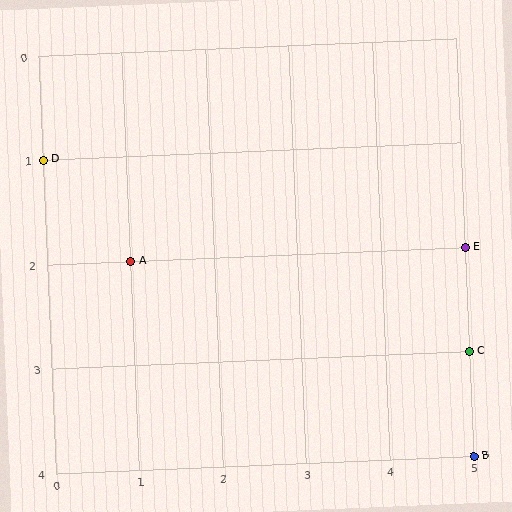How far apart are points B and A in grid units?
Points B and A are 4 columns and 2 rows apart (about 4.5 grid units diagonally).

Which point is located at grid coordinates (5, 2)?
Point E is at (5, 2).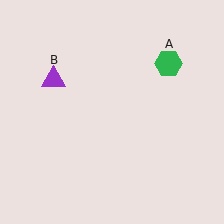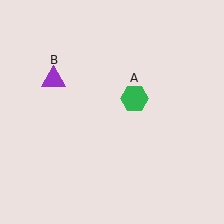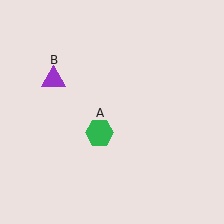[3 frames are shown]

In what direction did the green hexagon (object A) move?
The green hexagon (object A) moved down and to the left.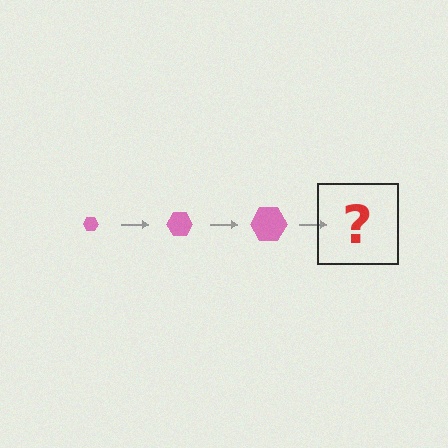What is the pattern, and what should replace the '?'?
The pattern is that the hexagon gets progressively larger each step. The '?' should be a pink hexagon, larger than the previous one.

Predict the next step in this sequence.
The next step is a pink hexagon, larger than the previous one.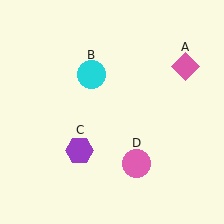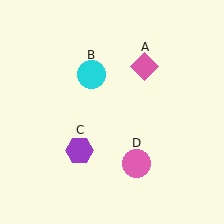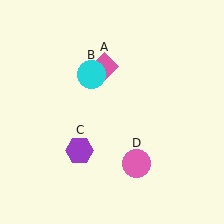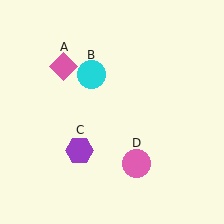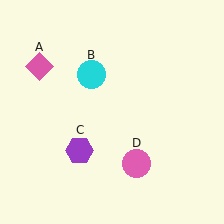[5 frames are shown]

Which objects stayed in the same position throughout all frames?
Cyan circle (object B) and purple hexagon (object C) and pink circle (object D) remained stationary.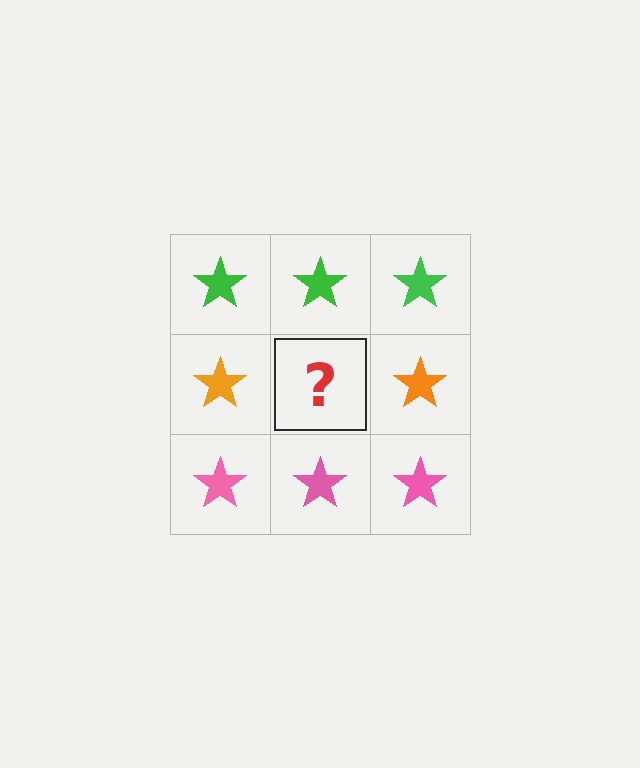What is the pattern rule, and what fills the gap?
The rule is that each row has a consistent color. The gap should be filled with an orange star.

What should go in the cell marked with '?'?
The missing cell should contain an orange star.